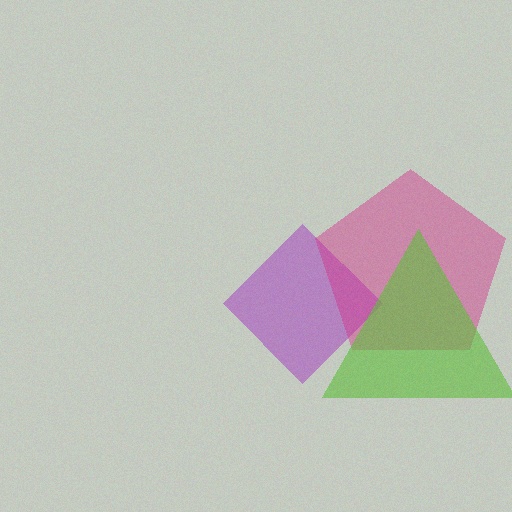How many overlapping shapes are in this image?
There are 3 overlapping shapes in the image.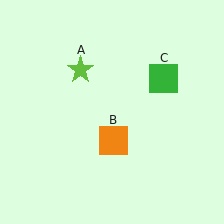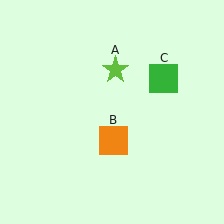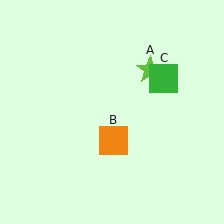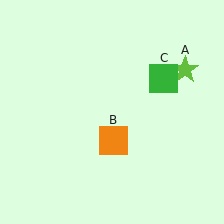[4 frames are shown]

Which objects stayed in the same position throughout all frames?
Orange square (object B) and green square (object C) remained stationary.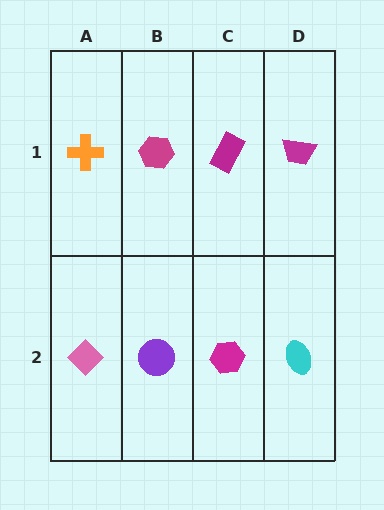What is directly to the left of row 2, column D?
A magenta hexagon.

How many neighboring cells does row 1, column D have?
2.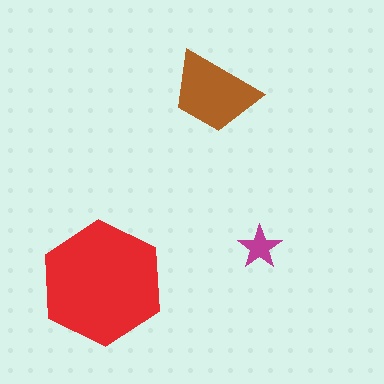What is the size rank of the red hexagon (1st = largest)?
1st.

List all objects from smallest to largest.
The magenta star, the brown trapezoid, the red hexagon.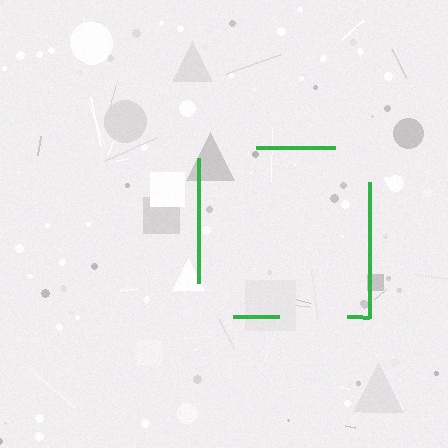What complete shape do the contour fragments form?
The contour fragments form a square.